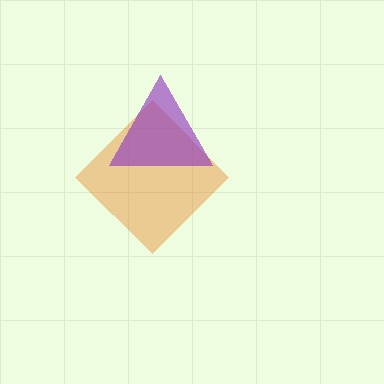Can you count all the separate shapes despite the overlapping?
Yes, there are 2 separate shapes.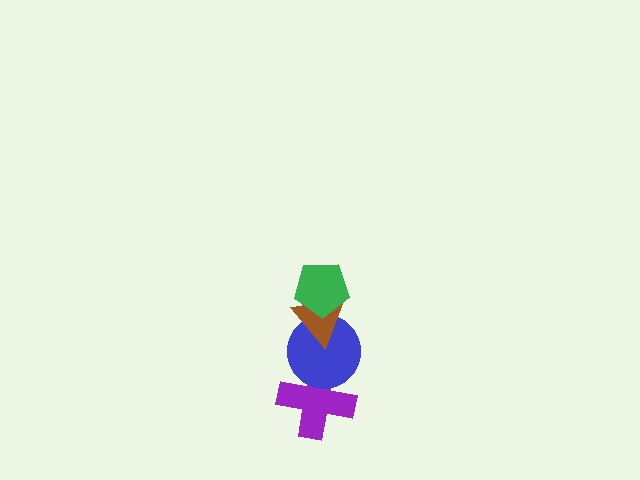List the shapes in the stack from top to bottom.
From top to bottom: the green pentagon, the brown triangle, the blue circle, the purple cross.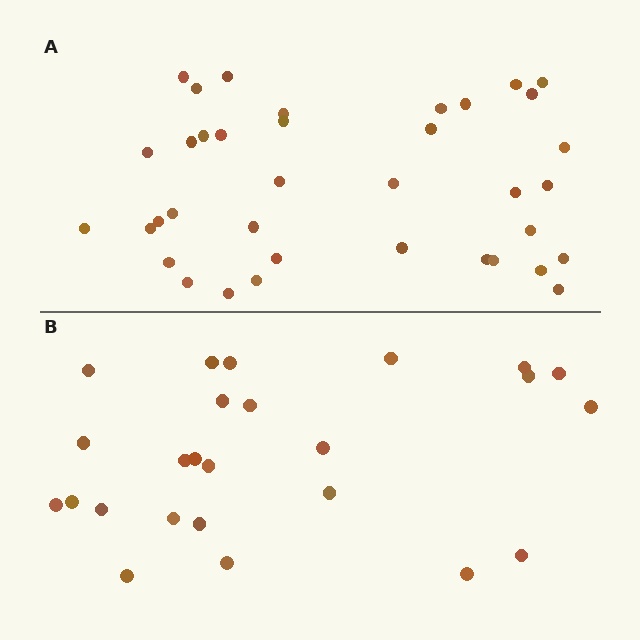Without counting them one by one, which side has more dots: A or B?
Region A (the top region) has more dots.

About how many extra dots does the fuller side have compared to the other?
Region A has roughly 12 or so more dots than region B.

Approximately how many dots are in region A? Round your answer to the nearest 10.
About 40 dots. (The exact count is 37, which rounds to 40.)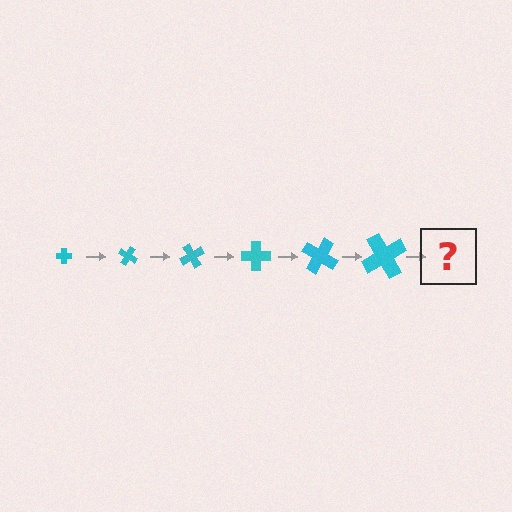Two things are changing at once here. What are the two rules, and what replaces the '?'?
The two rules are that the cross grows larger each step and it rotates 30 degrees each step. The '?' should be a cross, larger than the previous one and rotated 180 degrees from the start.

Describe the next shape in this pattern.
It should be a cross, larger than the previous one and rotated 180 degrees from the start.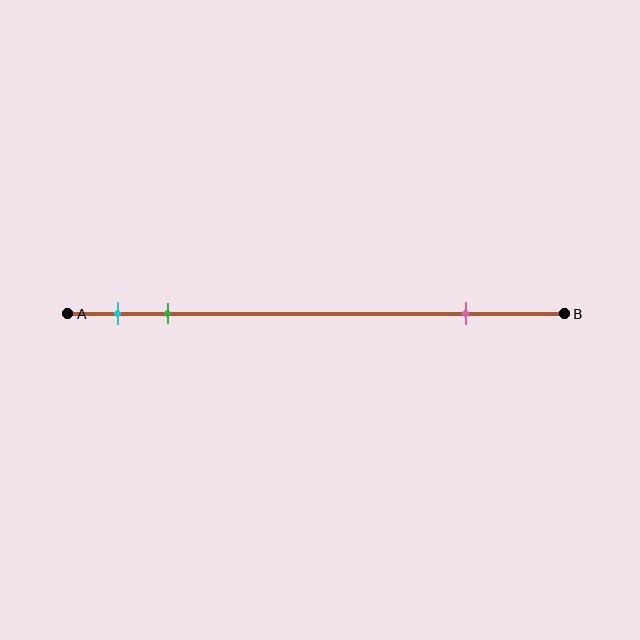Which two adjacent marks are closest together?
The cyan and green marks are the closest adjacent pair.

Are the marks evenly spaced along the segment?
No, the marks are not evenly spaced.